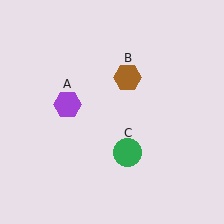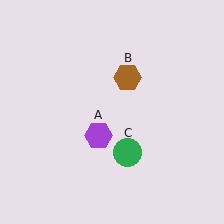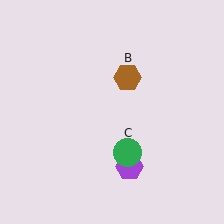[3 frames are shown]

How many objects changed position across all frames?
1 object changed position: purple hexagon (object A).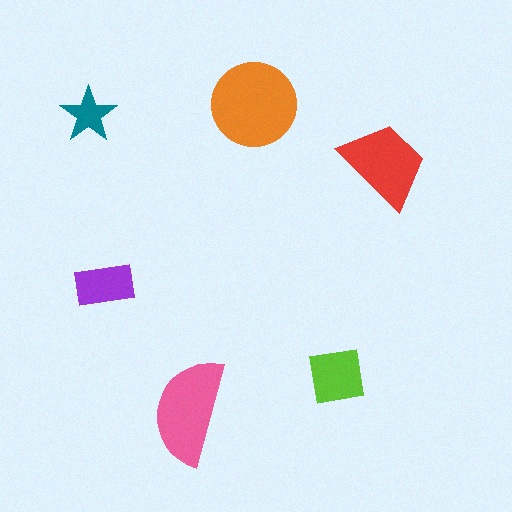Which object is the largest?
The orange circle.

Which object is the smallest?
The teal star.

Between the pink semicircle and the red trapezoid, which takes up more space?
The pink semicircle.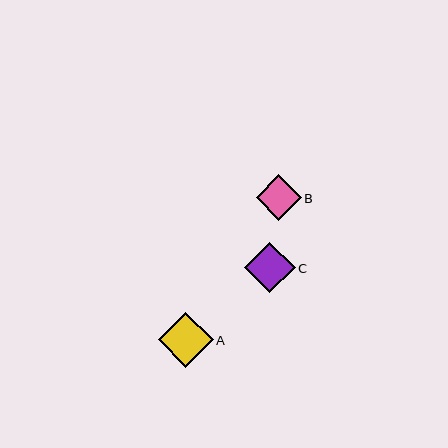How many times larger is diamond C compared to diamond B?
Diamond C is approximately 1.1 times the size of diamond B.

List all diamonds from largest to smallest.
From largest to smallest: A, C, B.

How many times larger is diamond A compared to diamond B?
Diamond A is approximately 1.2 times the size of diamond B.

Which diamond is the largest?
Diamond A is the largest with a size of approximately 55 pixels.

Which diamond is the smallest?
Diamond B is the smallest with a size of approximately 45 pixels.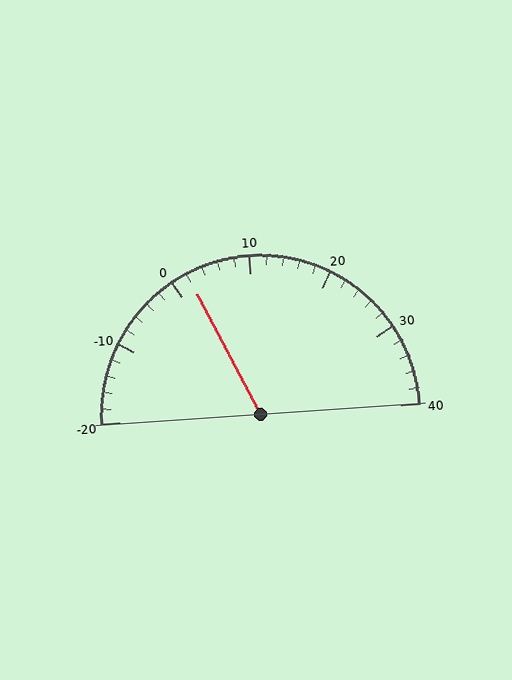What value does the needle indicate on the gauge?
The needle indicates approximately 2.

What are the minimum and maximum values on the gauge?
The gauge ranges from -20 to 40.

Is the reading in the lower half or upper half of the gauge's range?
The reading is in the lower half of the range (-20 to 40).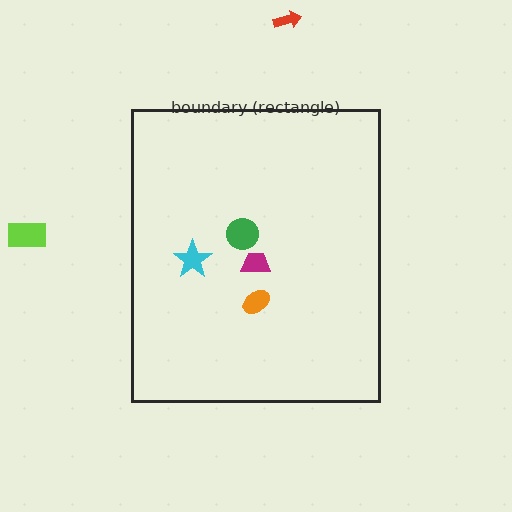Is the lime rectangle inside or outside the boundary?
Outside.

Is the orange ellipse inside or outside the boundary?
Inside.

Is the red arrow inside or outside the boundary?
Outside.